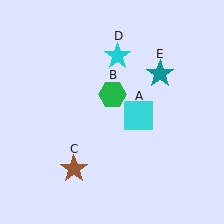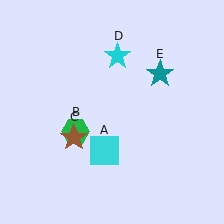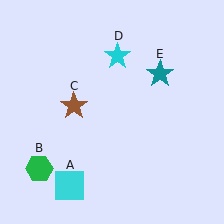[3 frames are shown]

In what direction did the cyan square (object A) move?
The cyan square (object A) moved down and to the left.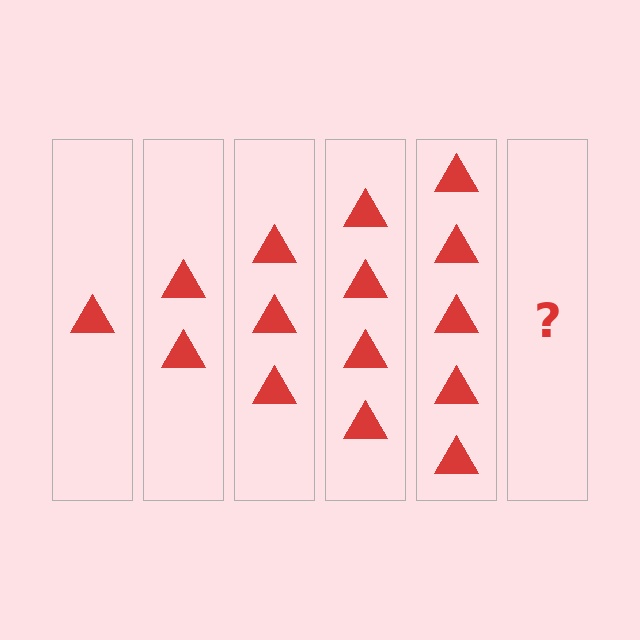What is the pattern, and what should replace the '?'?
The pattern is that each step adds one more triangle. The '?' should be 6 triangles.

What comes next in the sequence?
The next element should be 6 triangles.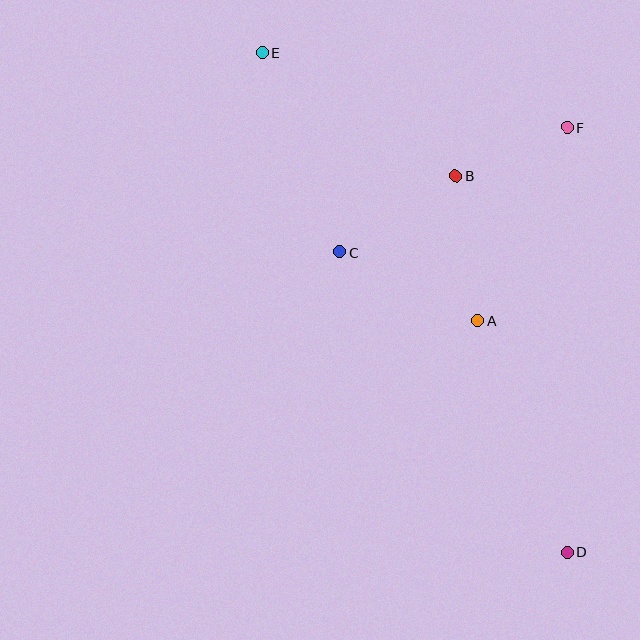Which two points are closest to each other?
Points B and F are closest to each other.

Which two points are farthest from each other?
Points D and E are farthest from each other.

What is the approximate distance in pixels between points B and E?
The distance between B and E is approximately 229 pixels.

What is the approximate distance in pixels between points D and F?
The distance between D and F is approximately 425 pixels.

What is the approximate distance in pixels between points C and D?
The distance between C and D is approximately 376 pixels.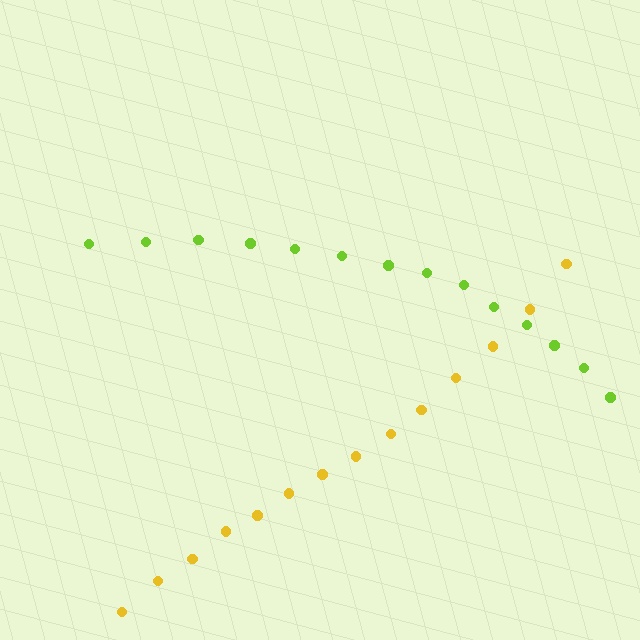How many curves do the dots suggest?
There are 2 distinct paths.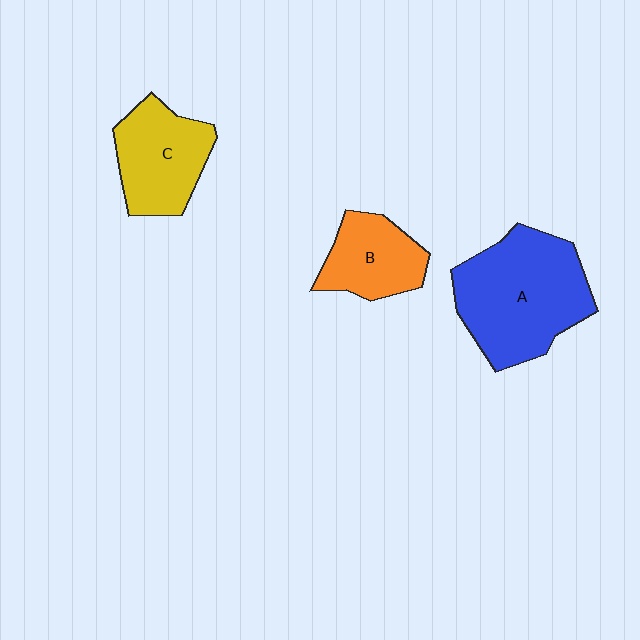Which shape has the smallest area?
Shape B (orange).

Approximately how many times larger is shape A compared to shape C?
Approximately 1.6 times.